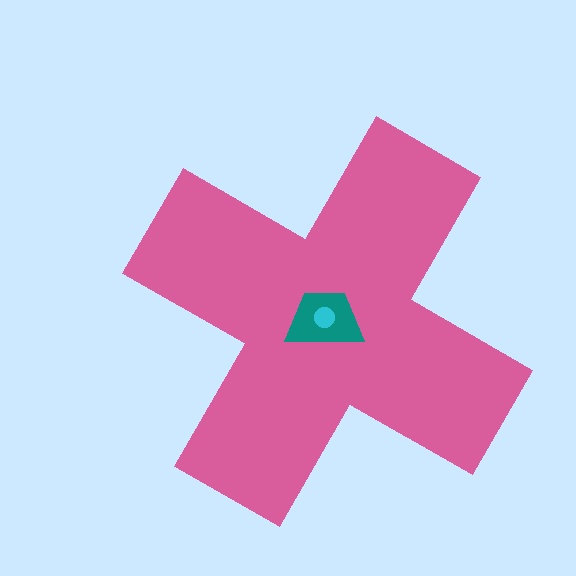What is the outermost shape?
The pink cross.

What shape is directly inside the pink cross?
The teal trapezoid.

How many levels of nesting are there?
3.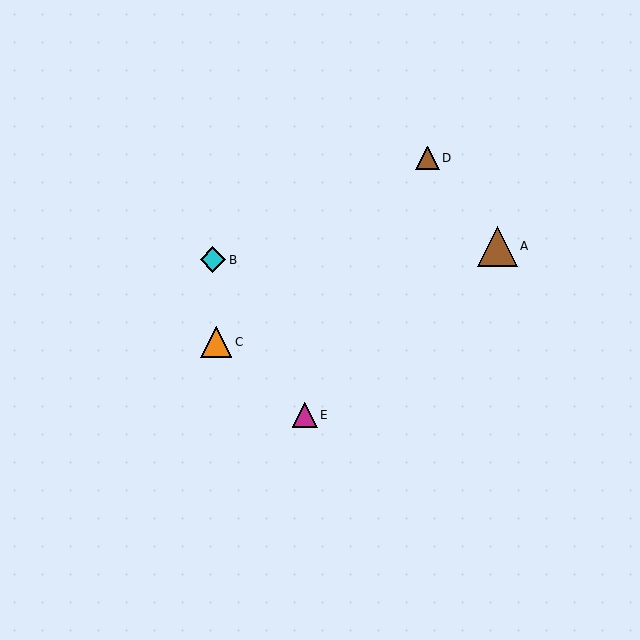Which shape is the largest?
The brown triangle (labeled A) is the largest.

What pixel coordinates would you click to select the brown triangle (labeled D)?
Click at (427, 158) to select the brown triangle D.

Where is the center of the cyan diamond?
The center of the cyan diamond is at (213, 260).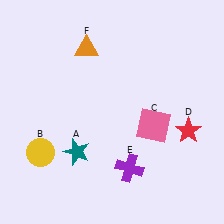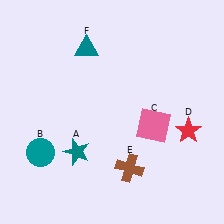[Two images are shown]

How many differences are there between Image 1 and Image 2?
There are 3 differences between the two images.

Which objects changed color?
B changed from yellow to teal. E changed from purple to brown. F changed from orange to teal.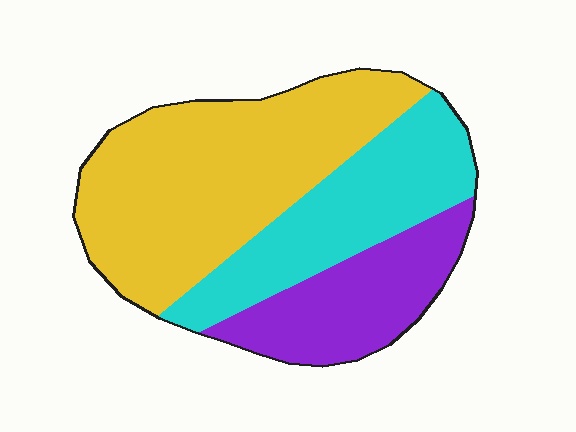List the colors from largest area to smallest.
From largest to smallest: yellow, cyan, purple.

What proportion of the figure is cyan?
Cyan takes up about one quarter (1/4) of the figure.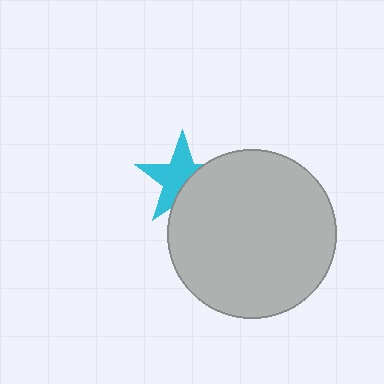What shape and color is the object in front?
The object in front is a light gray circle.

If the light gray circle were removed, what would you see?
You would see the complete cyan star.